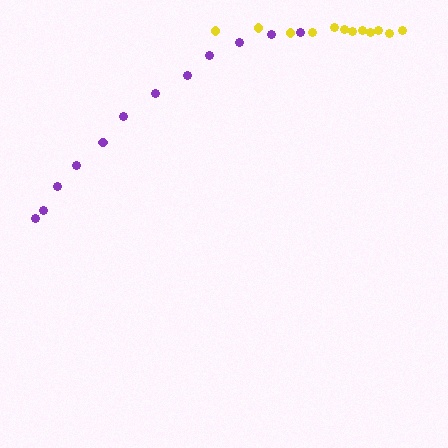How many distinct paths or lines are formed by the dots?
There are 2 distinct paths.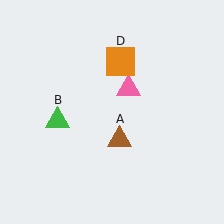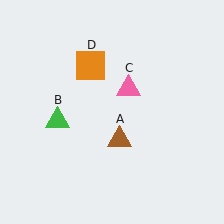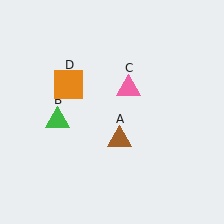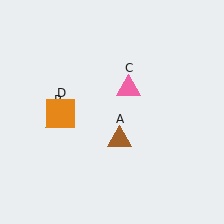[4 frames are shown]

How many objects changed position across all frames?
1 object changed position: orange square (object D).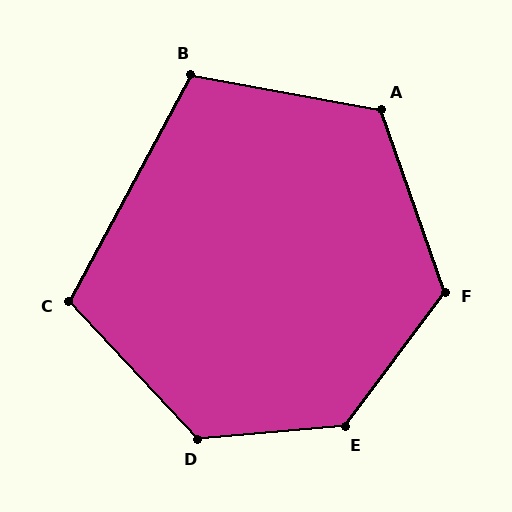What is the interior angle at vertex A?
Approximately 120 degrees (obtuse).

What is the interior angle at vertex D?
Approximately 128 degrees (obtuse).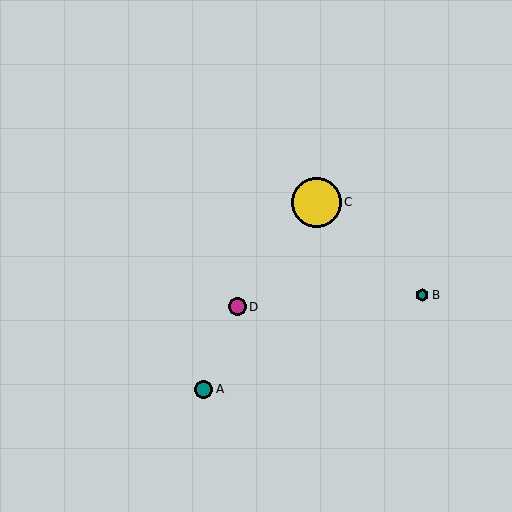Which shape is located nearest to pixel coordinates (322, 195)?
The yellow circle (labeled C) at (316, 202) is nearest to that location.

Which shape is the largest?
The yellow circle (labeled C) is the largest.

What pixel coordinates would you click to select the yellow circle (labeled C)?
Click at (316, 202) to select the yellow circle C.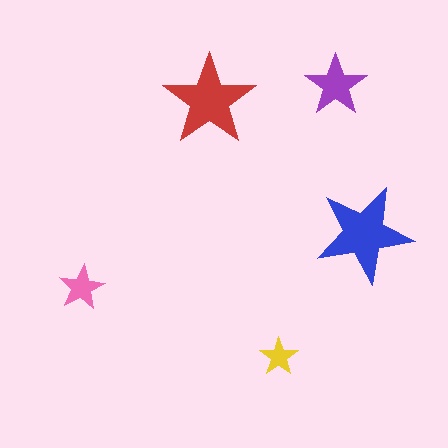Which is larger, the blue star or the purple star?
The blue one.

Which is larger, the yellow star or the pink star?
The pink one.